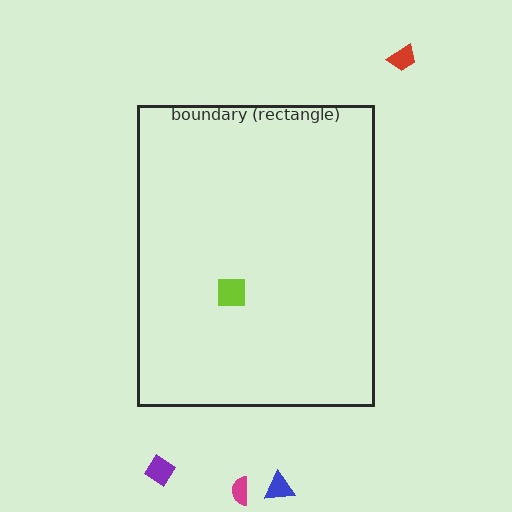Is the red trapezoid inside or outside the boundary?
Outside.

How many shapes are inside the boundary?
1 inside, 4 outside.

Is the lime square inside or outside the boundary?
Inside.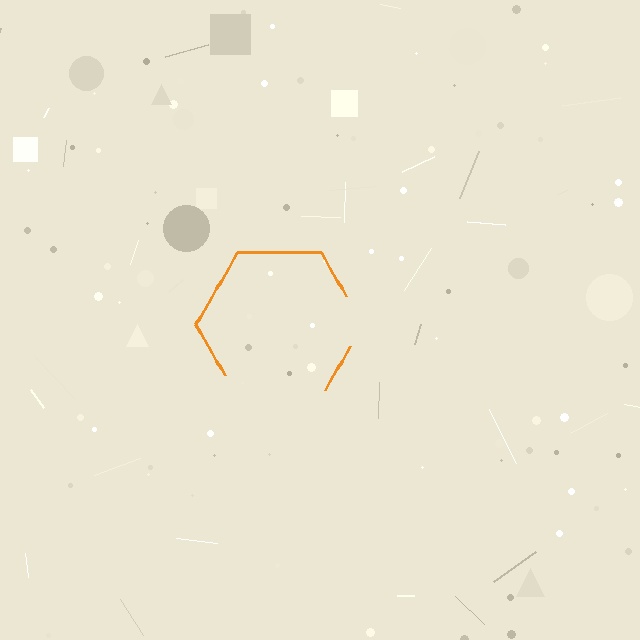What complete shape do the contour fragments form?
The contour fragments form a hexagon.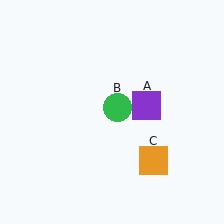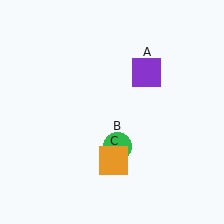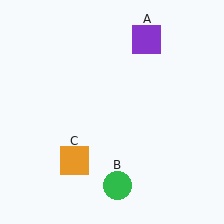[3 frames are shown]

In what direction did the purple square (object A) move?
The purple square (object A) moved up.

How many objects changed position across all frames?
3 objects changed position: purple square (object A), green circle (object B), orange square (object C).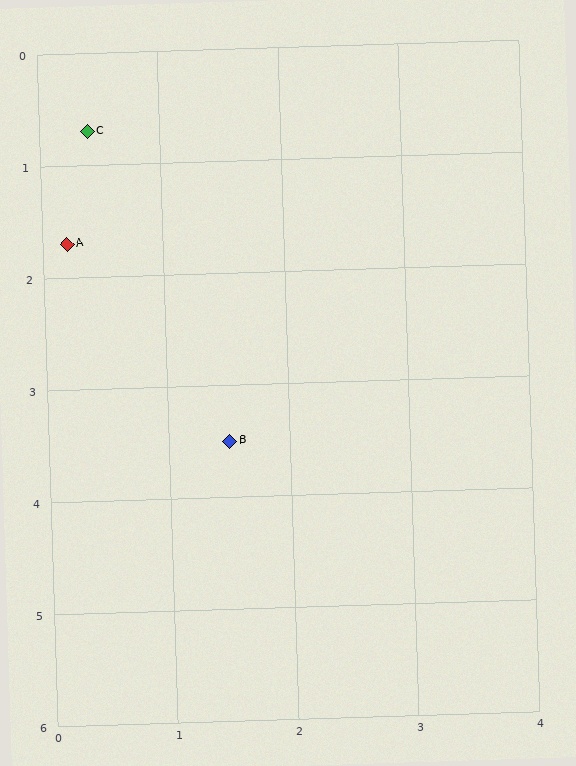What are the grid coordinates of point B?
Point B is at approximately (1.5, 3.5).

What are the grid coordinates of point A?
Point A is at approximately (0.2, 1.7).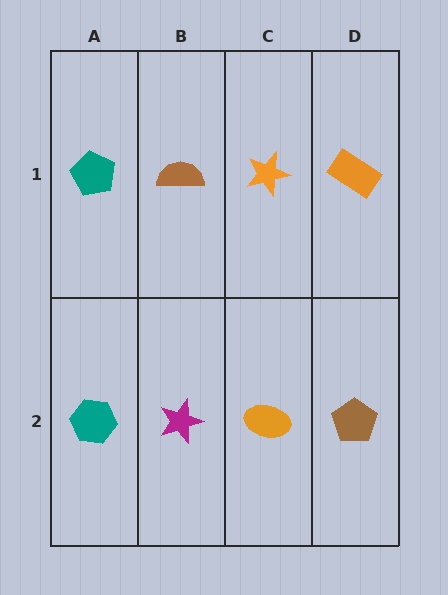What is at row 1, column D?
An orange rectangle.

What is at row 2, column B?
A magenta star.